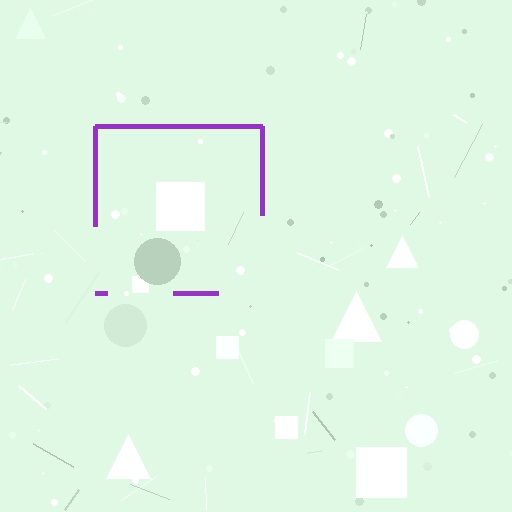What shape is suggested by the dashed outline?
The dashed outline suggests a square.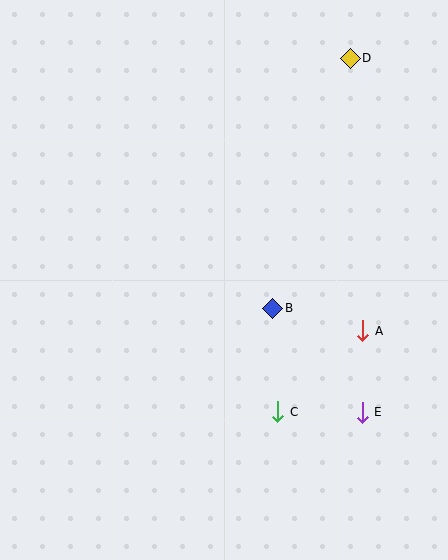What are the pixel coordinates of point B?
Point B is at (273, 308).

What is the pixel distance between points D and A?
The distance between D and A is 273 pixels.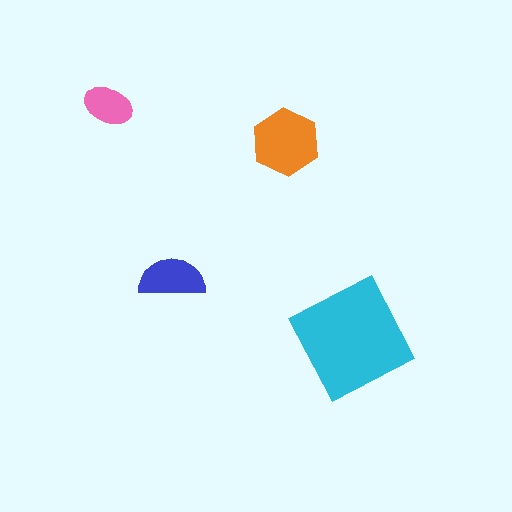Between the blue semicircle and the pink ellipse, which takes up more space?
The blue semicircle.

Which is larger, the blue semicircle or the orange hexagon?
The orange hexagon.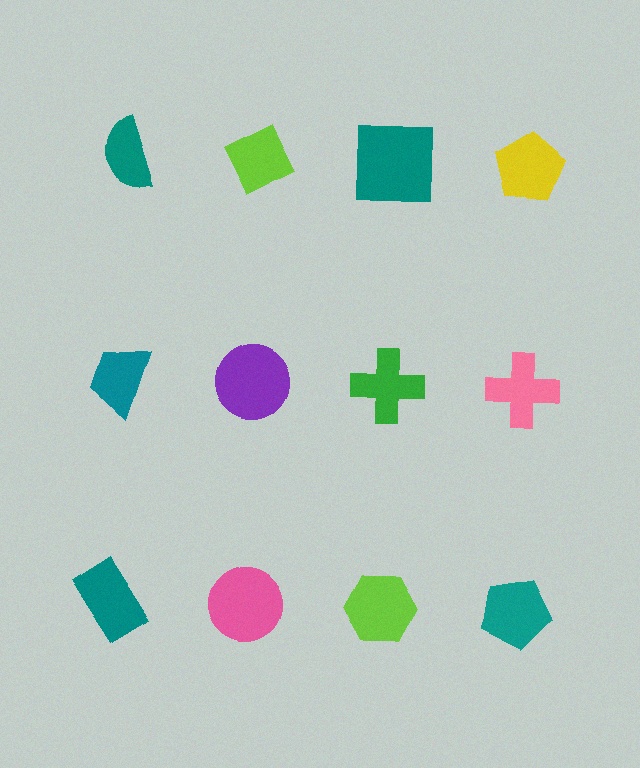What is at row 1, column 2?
A lime diamond.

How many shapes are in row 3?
4 shapes.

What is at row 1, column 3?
A teal square.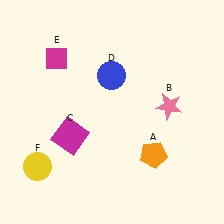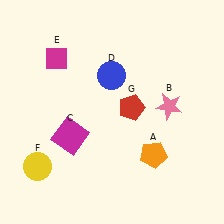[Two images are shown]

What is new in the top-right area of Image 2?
A red pentagon (G) was added in the top-right area of Image 2.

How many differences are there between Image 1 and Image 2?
There is 1 difference between the two images.